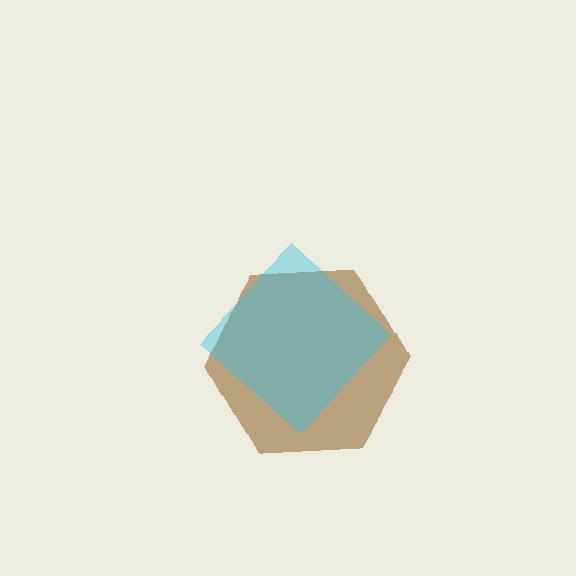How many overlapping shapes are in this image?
There are 2 overlapping shapes in the image.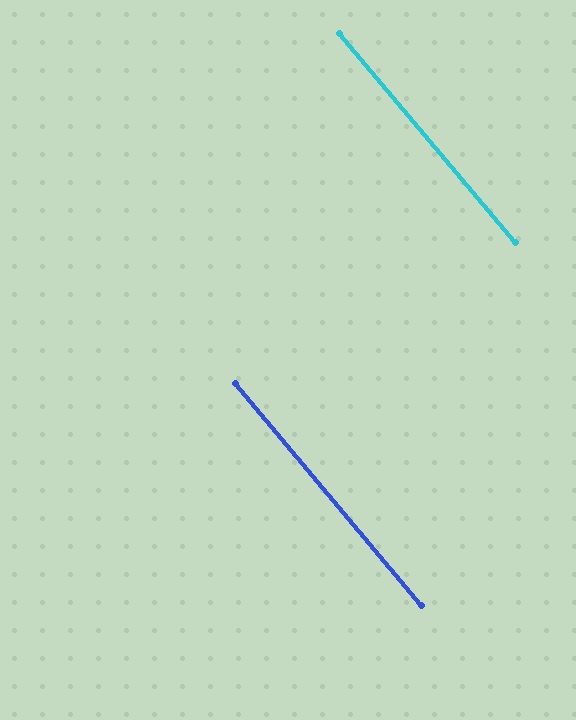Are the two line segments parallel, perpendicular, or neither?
Parallel — their directions differ by only 0.1°.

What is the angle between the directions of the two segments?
Approximately 0 degrees.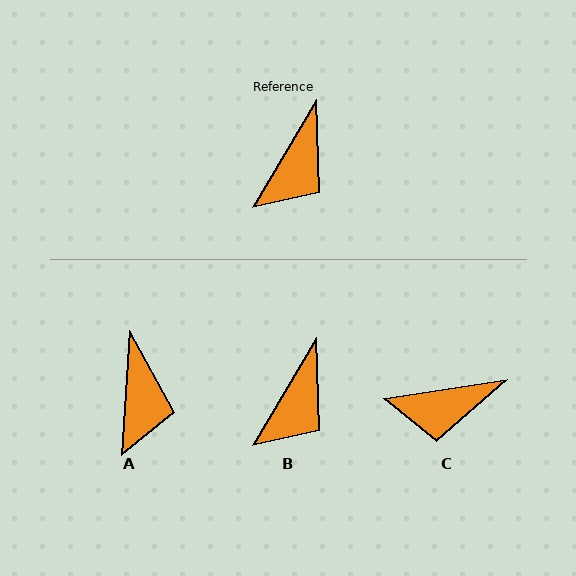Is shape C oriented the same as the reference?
No, it is off by about 51 degrees.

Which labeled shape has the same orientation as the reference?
B.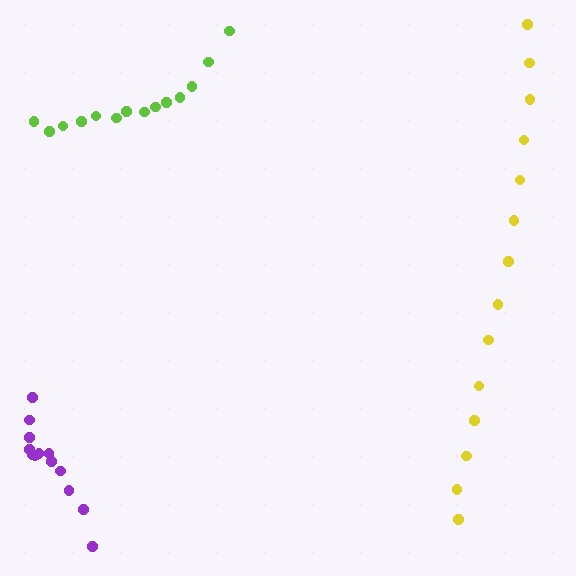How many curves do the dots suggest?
There are 3 distinct paths.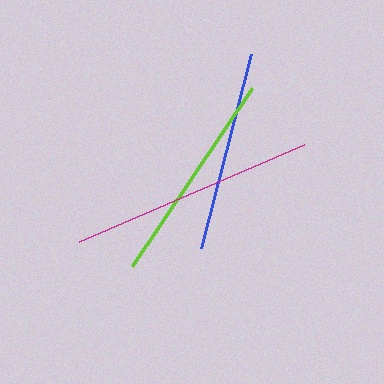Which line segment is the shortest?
The blue line is the shortest at approximately 200 pixels.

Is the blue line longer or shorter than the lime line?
The lime line is longer than the blue line.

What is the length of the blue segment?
The blue segment is approximately 200 pixels long.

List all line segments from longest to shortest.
From longest to shortest: magenta, lime, blue.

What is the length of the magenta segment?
The magenta segment is approximately 245 pixels long.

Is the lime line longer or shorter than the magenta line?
The magenta line is longer than the lime line.